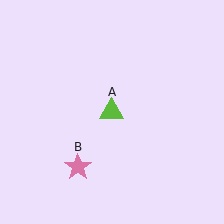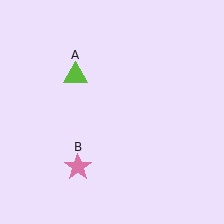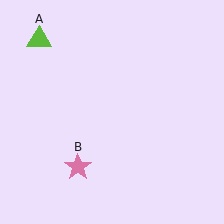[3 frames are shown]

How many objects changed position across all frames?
1 object changed position: lime triangle (object A).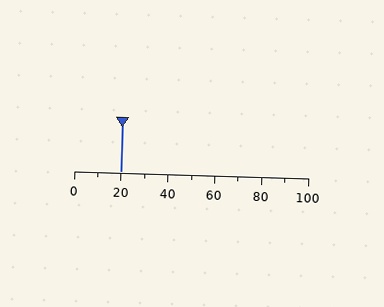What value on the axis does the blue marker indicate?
The marker indicates approximately 20.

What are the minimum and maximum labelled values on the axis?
The axis runs from 0 to 100.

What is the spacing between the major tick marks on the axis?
The major ticks are spaced 20 apart.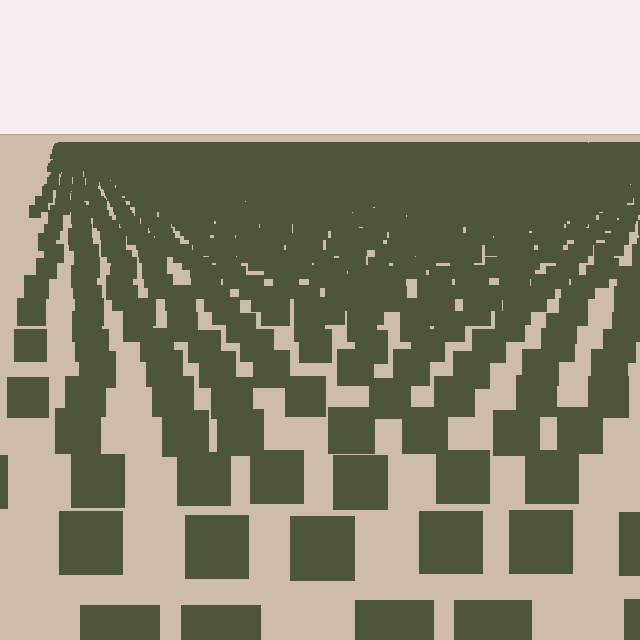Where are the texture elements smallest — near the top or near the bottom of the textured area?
Near the top.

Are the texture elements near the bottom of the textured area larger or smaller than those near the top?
Larger. Near the bottom, elements are closer to the viewer and appear at a bigger on-screen size.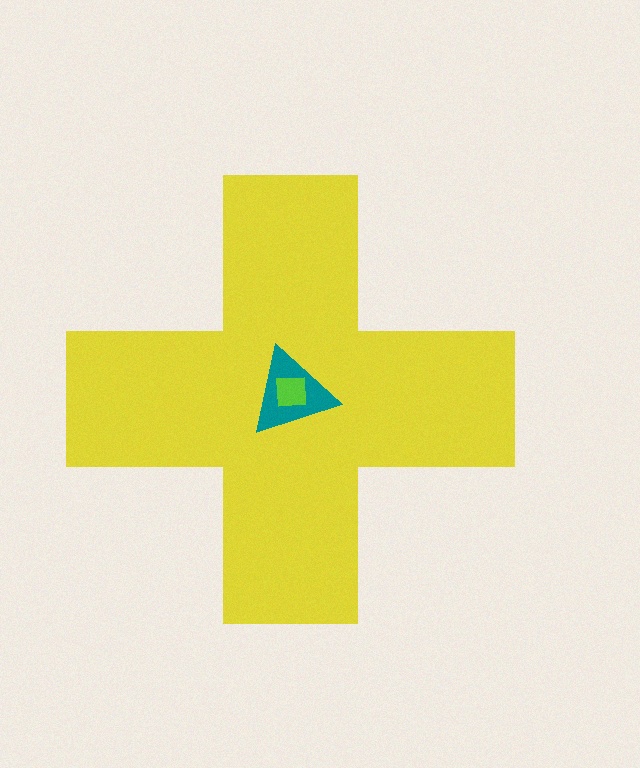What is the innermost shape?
The lime square.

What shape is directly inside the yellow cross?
The teal triangle.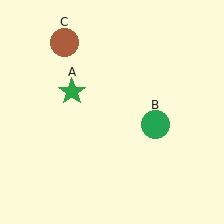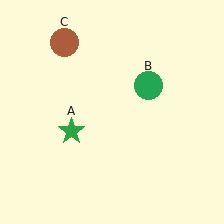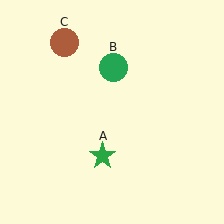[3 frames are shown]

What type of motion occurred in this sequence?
The green star (object A), green circle (object B) rotated counterclockwise around the center of the scene.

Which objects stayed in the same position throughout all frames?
Brown circle (object C) remained stationary.